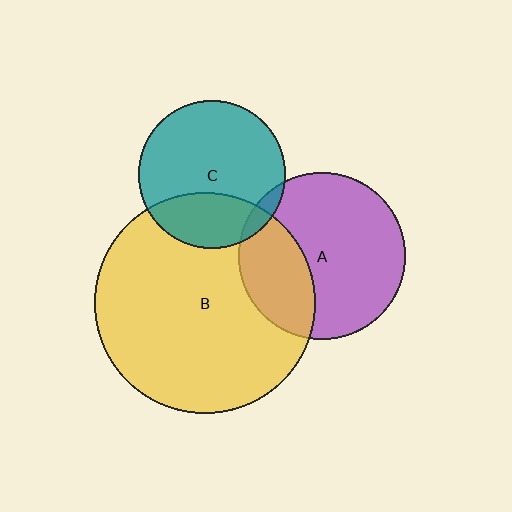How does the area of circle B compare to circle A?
Approximately 1.8 times.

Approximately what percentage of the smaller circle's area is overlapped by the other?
Approximately 30%.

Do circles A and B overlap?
Yes.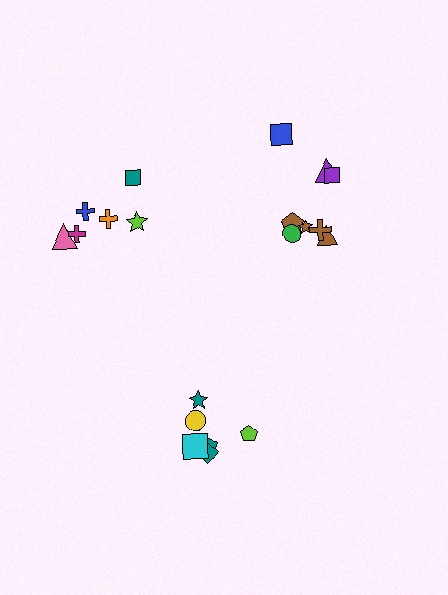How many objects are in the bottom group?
There are 6 objects.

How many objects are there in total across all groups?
There are 20 objects.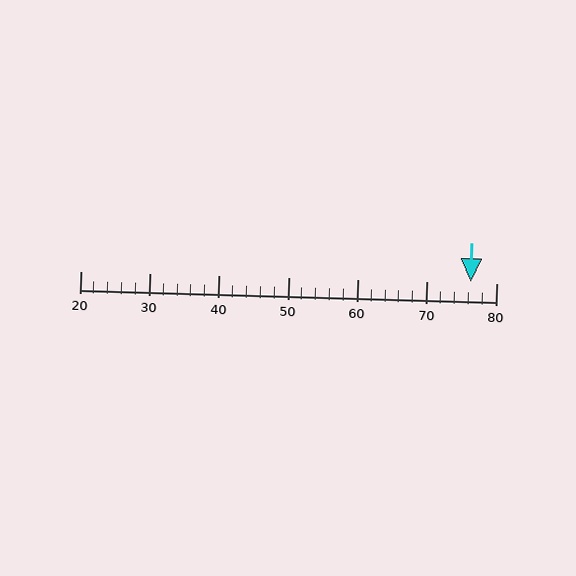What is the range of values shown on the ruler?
The ruler shows values from 20 to 80.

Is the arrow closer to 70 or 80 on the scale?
The arrow is closer to 80.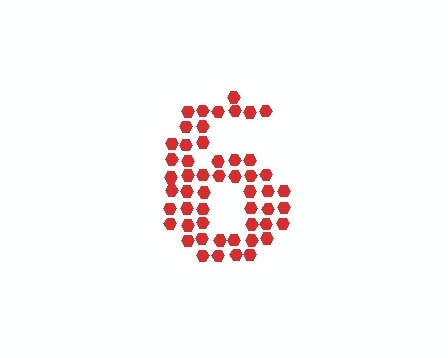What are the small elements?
The small elements are hexagons.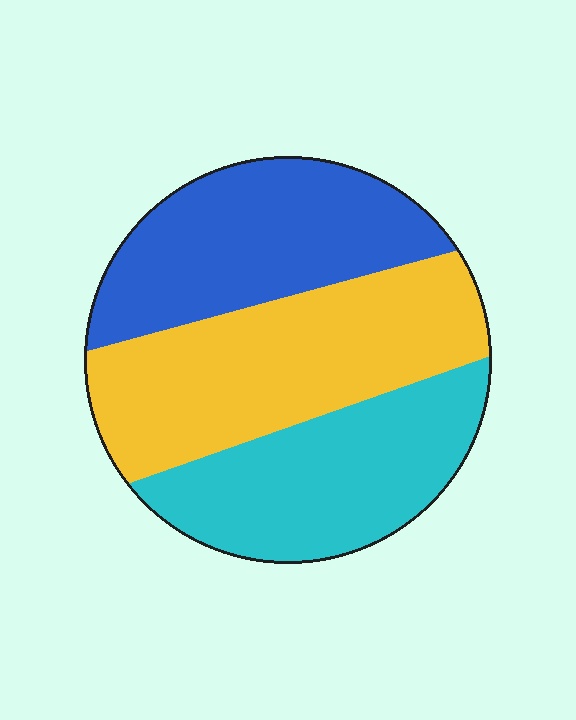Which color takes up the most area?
Yellow, at roughly 40%.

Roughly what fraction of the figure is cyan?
Cyan covers 30% of the figure.